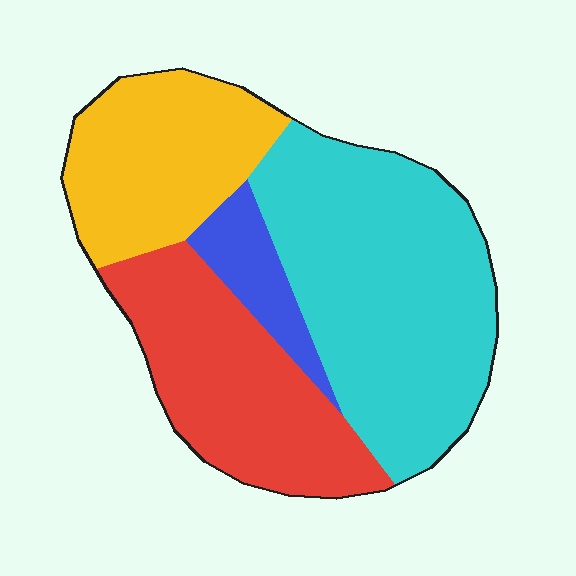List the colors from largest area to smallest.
From largest to smallest: cyan, red, yellow, blue.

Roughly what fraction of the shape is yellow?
Yellow takes up between a sixth and a third of the shape.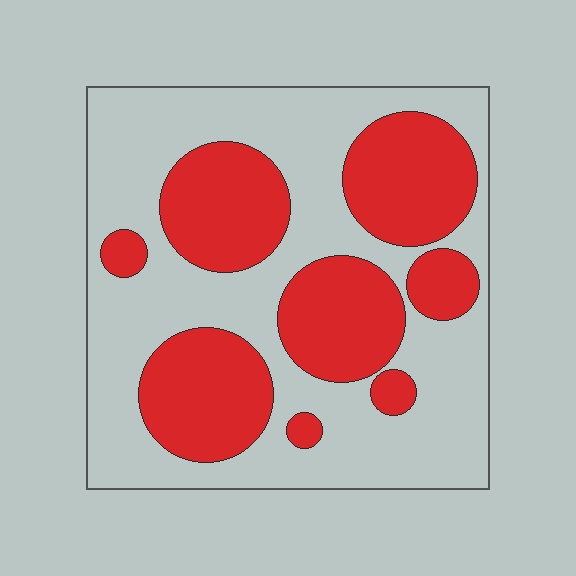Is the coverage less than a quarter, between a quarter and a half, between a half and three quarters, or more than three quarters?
Between a quarter and a half.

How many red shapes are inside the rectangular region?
8.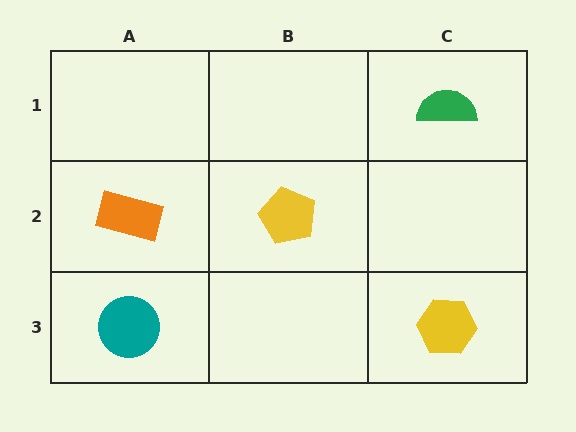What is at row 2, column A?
An orange rectangle.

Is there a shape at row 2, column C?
No, that cell is empty.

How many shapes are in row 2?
2 shapes.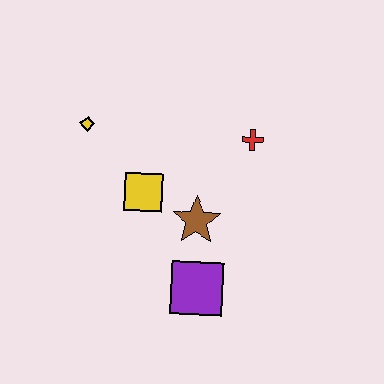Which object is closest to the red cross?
The brown star is closest to the red cross.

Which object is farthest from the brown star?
The yellow diamond is farthest from the brown star.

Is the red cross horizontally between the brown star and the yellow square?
No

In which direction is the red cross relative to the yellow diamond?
The red cross is to the right of the yellow diamond.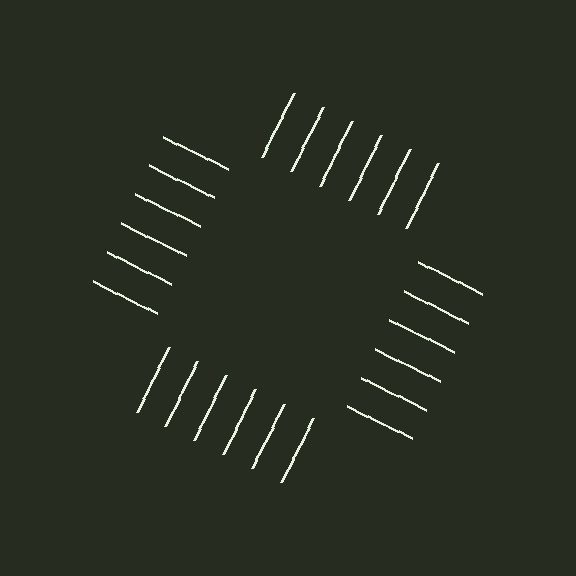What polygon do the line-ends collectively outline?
An illusory square — the line segments terminate on its edges but no continuous stroke is drawn.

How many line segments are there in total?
24 — 6 along each of the 4 edges.